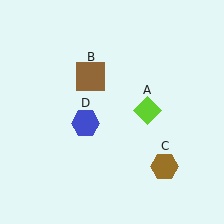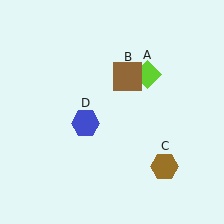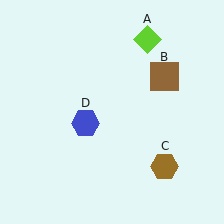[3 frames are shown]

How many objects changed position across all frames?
2 objects changed position: lime diamond (object A), brown square (object B).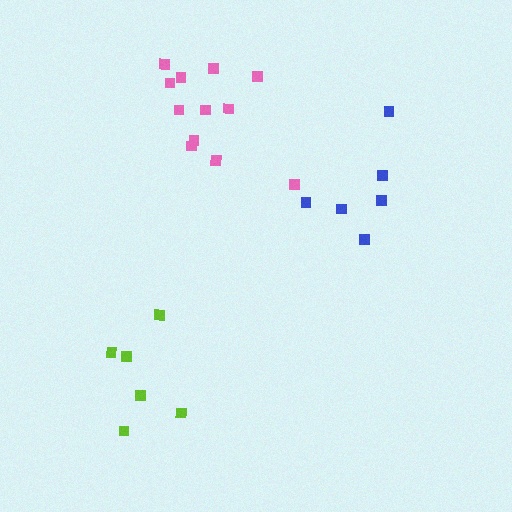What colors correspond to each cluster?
The clusters are colored: blue, lime, pink.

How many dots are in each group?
Group 1: 6 dots, Group 2: 6 dots, Group 3: 12 dots (24 total).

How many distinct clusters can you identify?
There are 3 distinct clusters.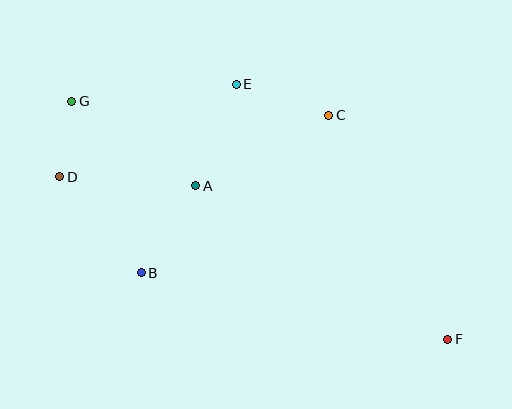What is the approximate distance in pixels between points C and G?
The distance between C and G is approximately 257 pixels.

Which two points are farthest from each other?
Points F and G are farthest from each other.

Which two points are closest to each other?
Points D and G are closest to each other.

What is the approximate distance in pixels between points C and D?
The distance between C and D is approximately 276 pixels.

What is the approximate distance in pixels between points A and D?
The distance between A and D is approximately 136 pixels.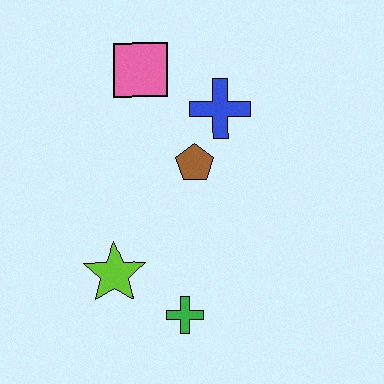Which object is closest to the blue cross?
The brown pentagon is closest to the blue cross.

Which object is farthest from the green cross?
The pink square is farthest from the green cross.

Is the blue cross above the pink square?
No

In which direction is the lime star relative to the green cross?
The lime star is to the left of the green cross.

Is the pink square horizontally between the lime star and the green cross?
Yes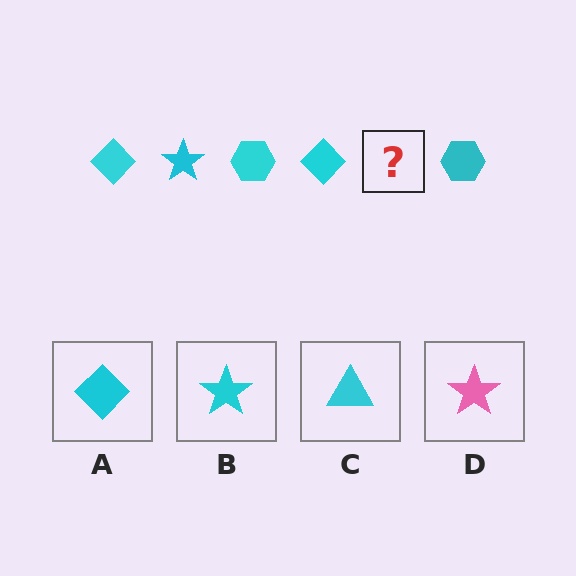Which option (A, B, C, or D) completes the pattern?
B.